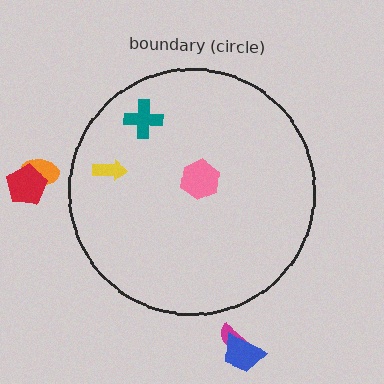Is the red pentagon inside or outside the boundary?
Outside.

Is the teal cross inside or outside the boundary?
Inside.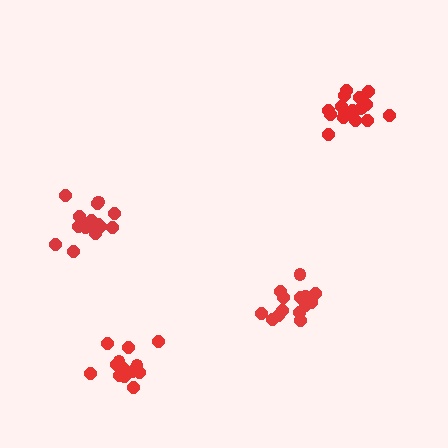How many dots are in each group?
Group 1: 14 dots, Group 2: 16 dots, Group 3: 15 dots, Group 4: 18 dots (63 total).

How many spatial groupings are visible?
There are 4 spatial groupings.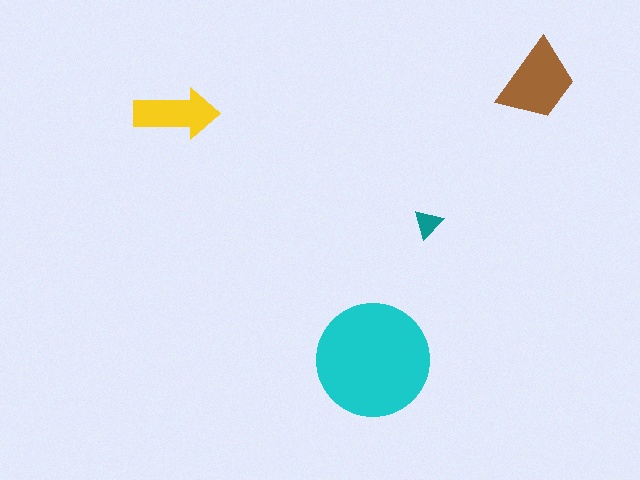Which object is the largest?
The cyan circle.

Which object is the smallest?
The teal triangle.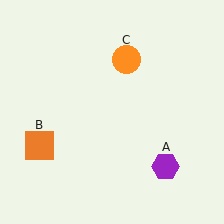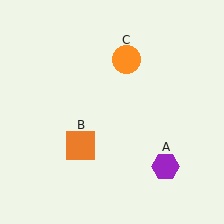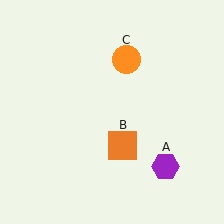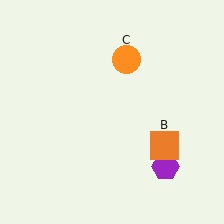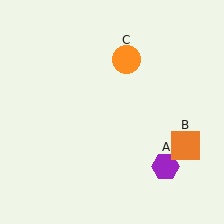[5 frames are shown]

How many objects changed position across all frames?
1 object changed position: orange square (object B).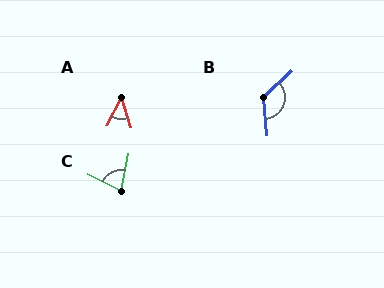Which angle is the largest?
B, at approximately 128 degrees.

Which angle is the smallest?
A, at approximately 44 degrees.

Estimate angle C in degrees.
Approximately 75 degrees.